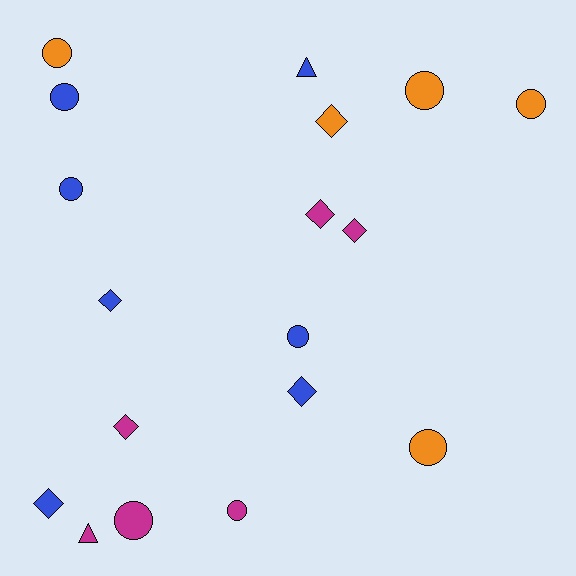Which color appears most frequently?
Blue, with 7 objects.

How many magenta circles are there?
There are 2 magenta circles.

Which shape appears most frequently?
Circle, with 9 objects.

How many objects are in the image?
There are 18 objects.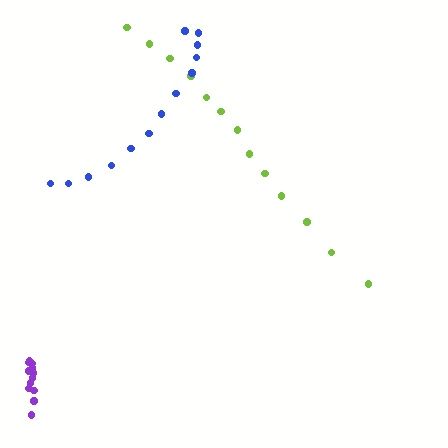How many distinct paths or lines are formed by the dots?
There are 3 distinct paths.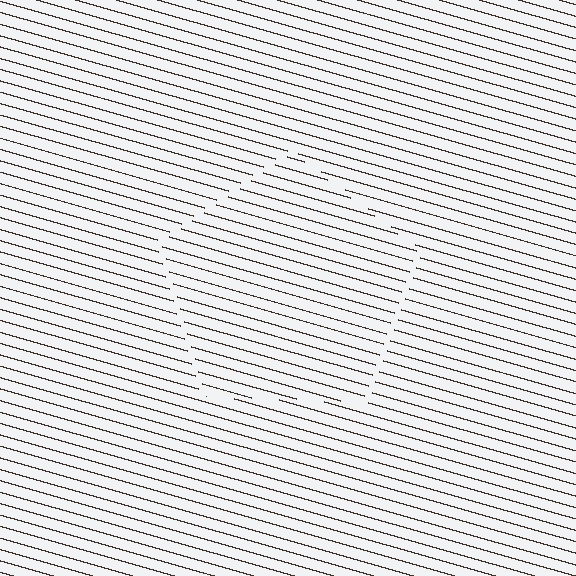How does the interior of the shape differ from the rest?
The interior of the shape contains the same grating, shifted by half a period — the contour is defined by the phase discontinuity where line-ends from the inner and outer gratings abut.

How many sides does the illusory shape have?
5 sides — the line-ends trace a pentagon.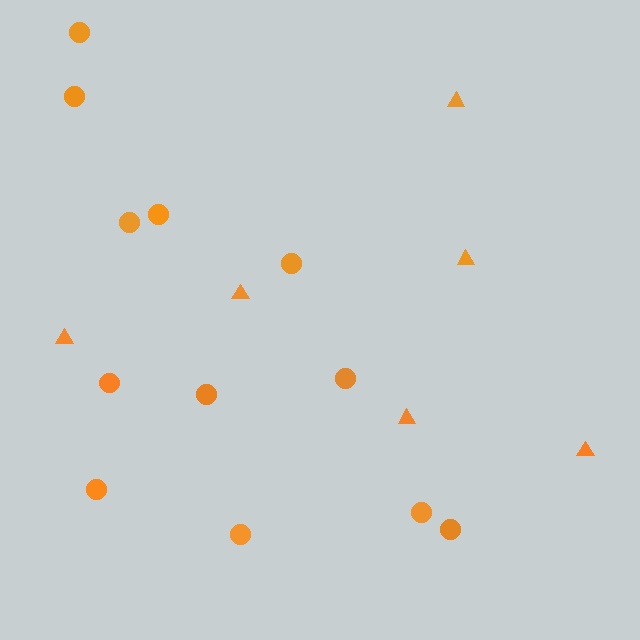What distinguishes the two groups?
There are 2 groups: one group of triangles (6) and one group of circles (12).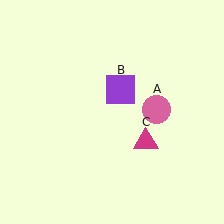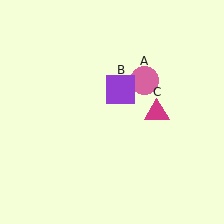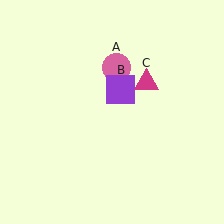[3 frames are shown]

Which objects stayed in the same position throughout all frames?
Purple square (object B) remained stationary.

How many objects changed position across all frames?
2 objects changed position: pink circle (object A), magenta triangle (object C).